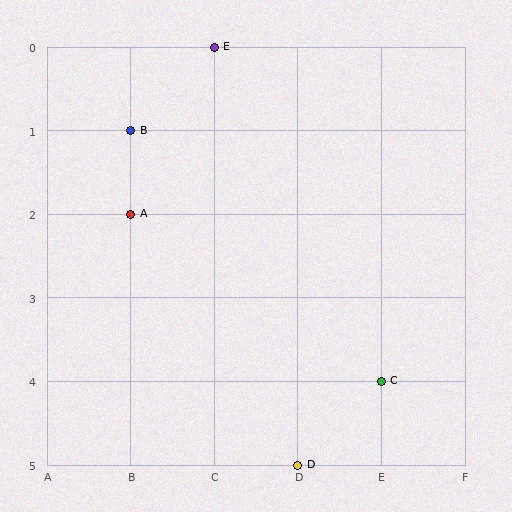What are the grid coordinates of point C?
Point C is at grid coordinates (E, 4).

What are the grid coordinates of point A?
Point A is at grid coordinates (B, 2).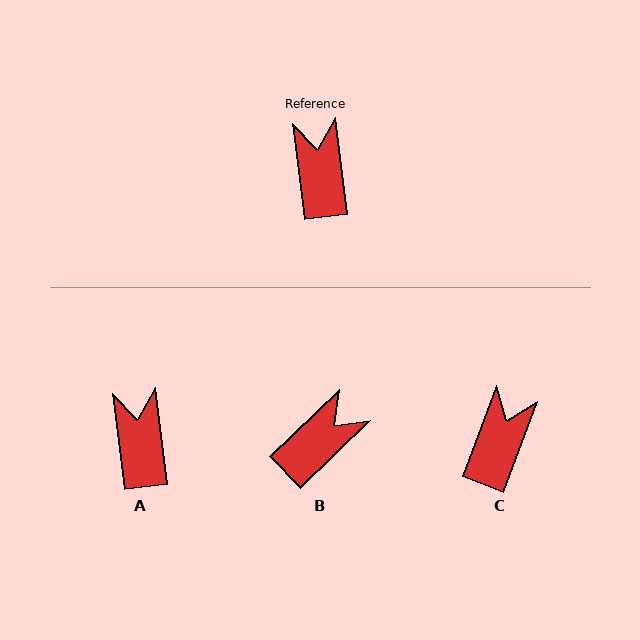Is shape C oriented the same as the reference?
No, it is off by about 28 degrees.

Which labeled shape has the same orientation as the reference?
A.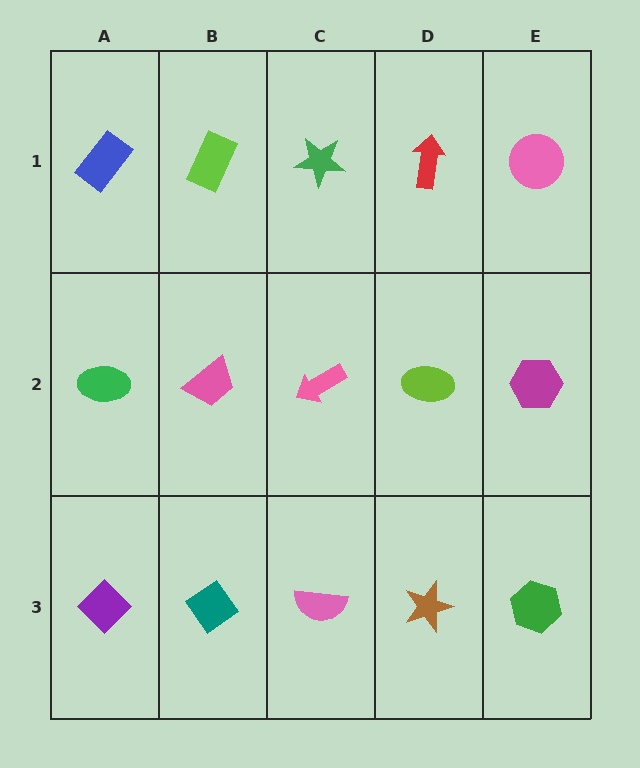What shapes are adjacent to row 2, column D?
A red arrow (row 1, column D), a brown star (row 3, column D), a pink arrow (row 2, column C), a magenta hexagon (row 2, column E).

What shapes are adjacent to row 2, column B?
A lime rectangle (row 1, column B), a teal diamond (row 3, column B), a green ellipse (row 2, column A), a pink arrow (row 2, column C).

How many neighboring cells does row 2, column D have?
4.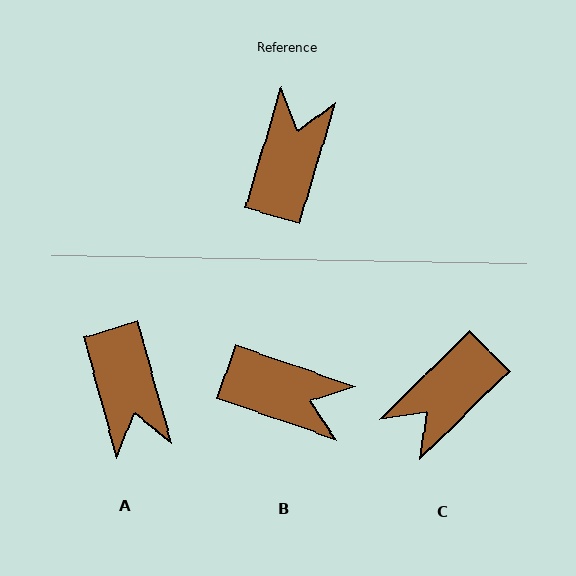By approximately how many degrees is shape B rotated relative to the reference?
Approximately 93 degrees clockwise.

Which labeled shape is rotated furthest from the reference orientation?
C, about 151 degrees away.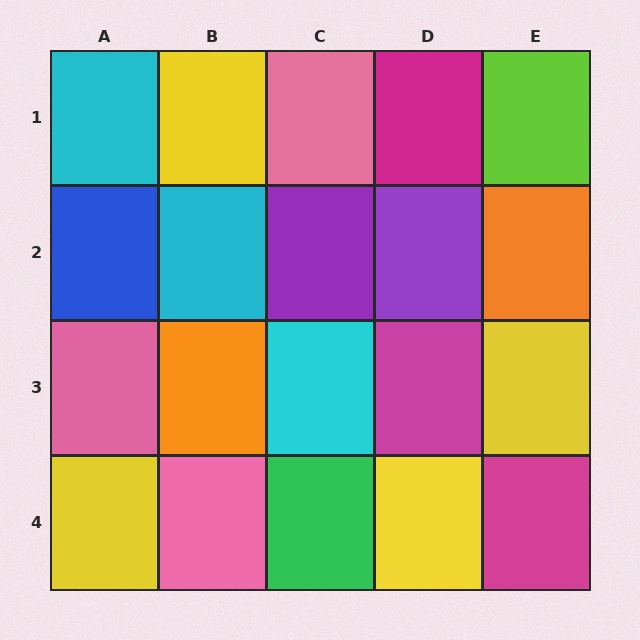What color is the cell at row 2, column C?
Purple.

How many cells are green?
1 cell is green.